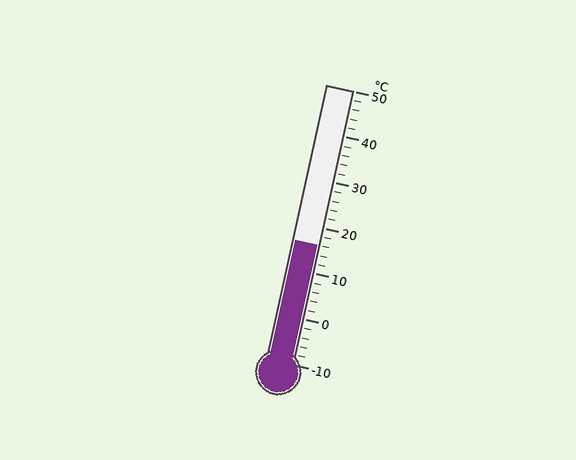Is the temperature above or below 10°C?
The temperature is above 10°C.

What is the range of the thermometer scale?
The thermometer scale ranges from -10°C to 50°C.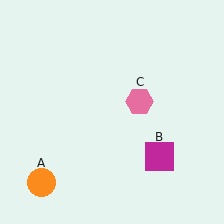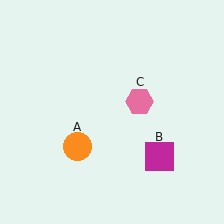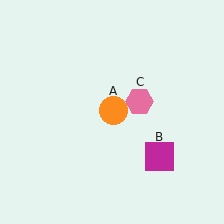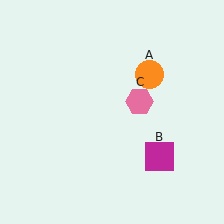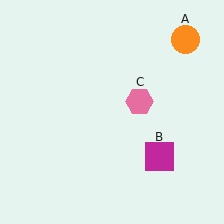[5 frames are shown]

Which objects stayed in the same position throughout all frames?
Magenta square (object B) and pink hexagon (object C) remained stationary.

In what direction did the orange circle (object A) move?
The orange circle (object A) moved up and to the right.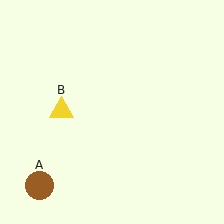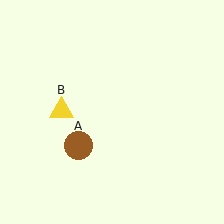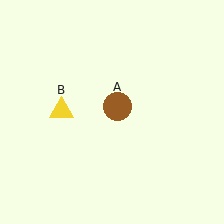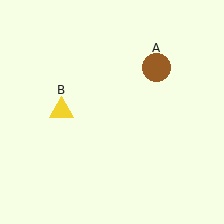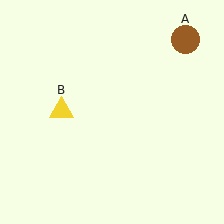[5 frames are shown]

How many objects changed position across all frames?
1 object changed position: brown circle (object A).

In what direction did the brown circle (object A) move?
The brown circle (object A) moved up and to the right.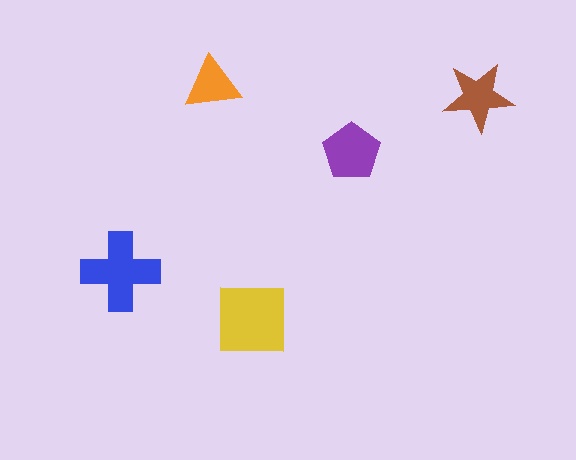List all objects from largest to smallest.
The yellow square, the blue cross, the purple pentagon, the brown star, the orange triangle.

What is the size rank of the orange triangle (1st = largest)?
5th.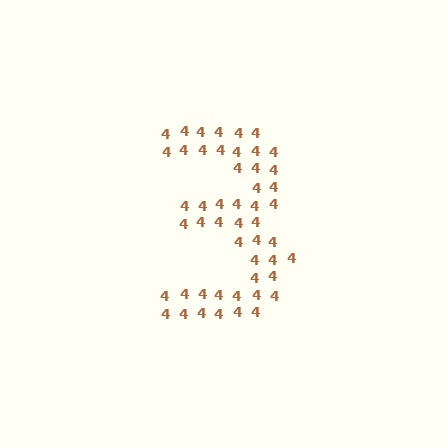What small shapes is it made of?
It is made of small digit 4's.